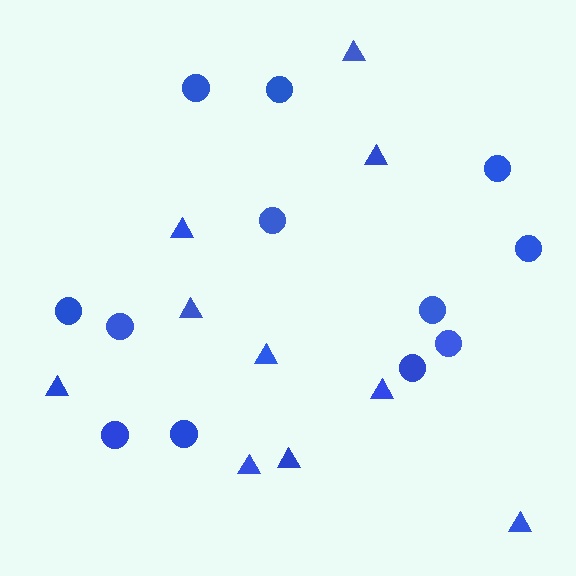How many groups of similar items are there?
There are 2 groups: one group of triangles (10) and one group of circles (12).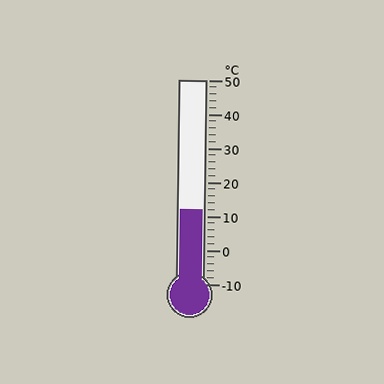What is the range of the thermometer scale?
The thermometer scale ranges from -10°C to 50°C.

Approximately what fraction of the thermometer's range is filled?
The thermometer is filled to approximately 35% of its range.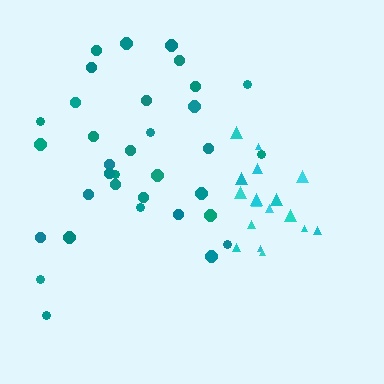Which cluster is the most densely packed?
Cyan.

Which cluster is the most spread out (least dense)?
Teal.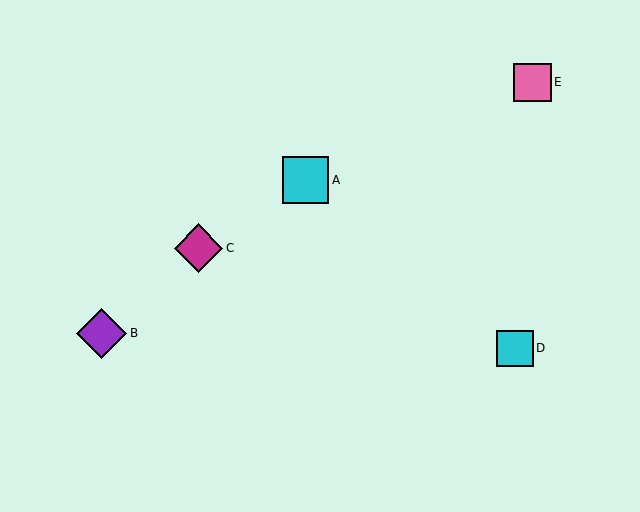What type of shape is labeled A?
Shape A is a cyan square.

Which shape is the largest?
The purple diamond (labeled B) is the largest.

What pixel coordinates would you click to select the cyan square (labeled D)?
Click at (515, 348) to select the cyan square D.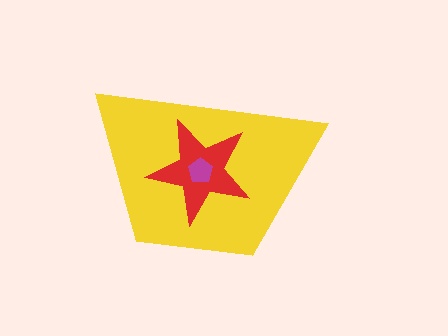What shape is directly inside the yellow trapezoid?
The red star.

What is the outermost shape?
The yellow trapezoid.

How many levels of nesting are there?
3.